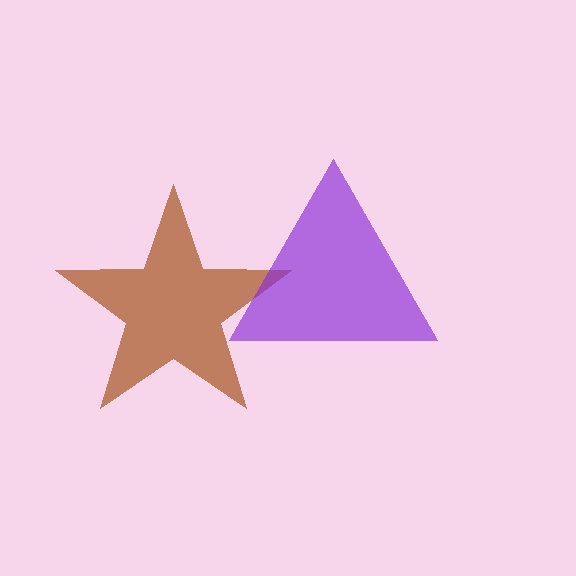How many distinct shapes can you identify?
There are 2 distinct shapes: a brown star, a purple triangle.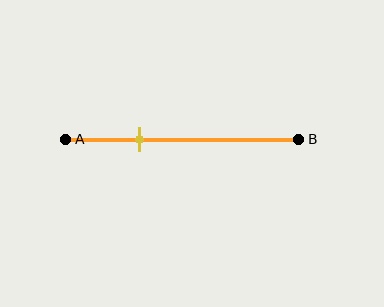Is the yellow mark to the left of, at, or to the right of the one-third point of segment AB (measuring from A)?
The yellow mark is approximately at the one-third point of segment AB.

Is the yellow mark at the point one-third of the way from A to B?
Yes, the mark is approximately at the one-third point.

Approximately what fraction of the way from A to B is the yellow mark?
The yellow mark is approximately 30% of the way from A to B.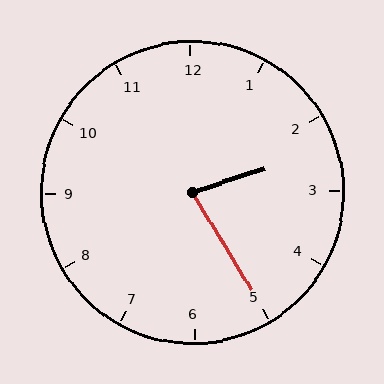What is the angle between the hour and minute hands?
Approximately 78 degrees.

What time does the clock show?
2:25.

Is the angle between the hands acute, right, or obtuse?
It is acute.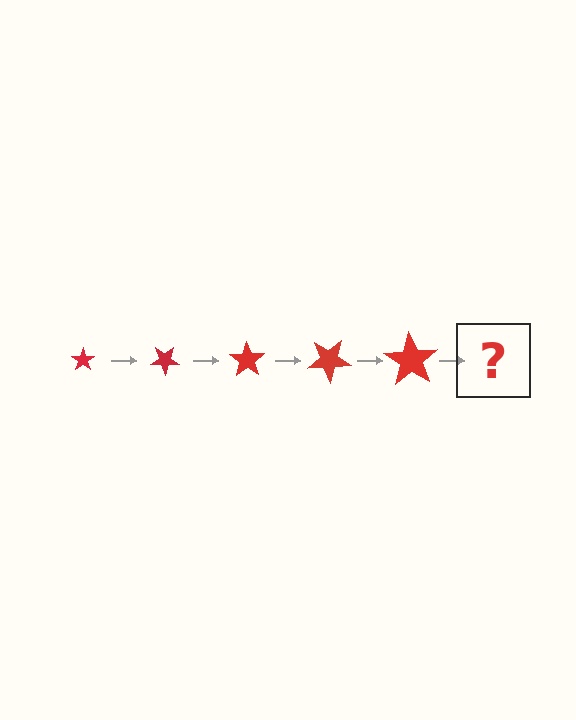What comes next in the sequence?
The next element should be a star, larger than the previous one and rotated 175 degrees from the start.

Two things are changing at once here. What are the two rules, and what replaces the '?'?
The two rules are that the star grows larger each step and it rotates 35 degrees each step. The '?' should be a star, larger than the previous one and rotated 175 degrees from the start.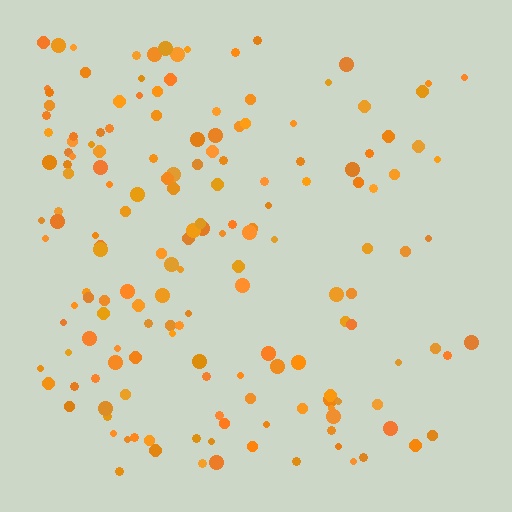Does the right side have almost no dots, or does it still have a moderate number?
Still a moderate number, just noticeably fewer than the left.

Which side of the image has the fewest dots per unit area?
The right.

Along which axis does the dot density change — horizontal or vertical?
Horizontal.